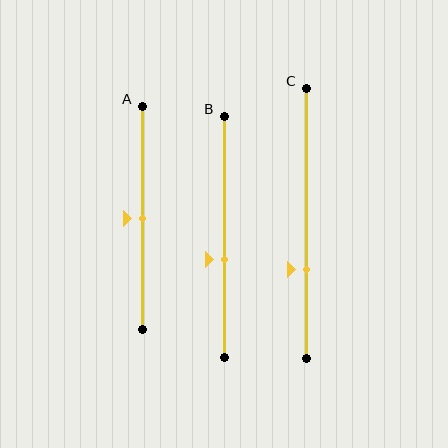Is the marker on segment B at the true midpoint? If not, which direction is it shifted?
No, the marker on segment B is shifted downward by about 9% of the segment length.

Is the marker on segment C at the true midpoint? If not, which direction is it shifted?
No, the marker on segment C is shifted downward by about 17% of the segment length.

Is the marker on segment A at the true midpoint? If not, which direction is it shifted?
Yes, the marker on segment A is at the true midpoint.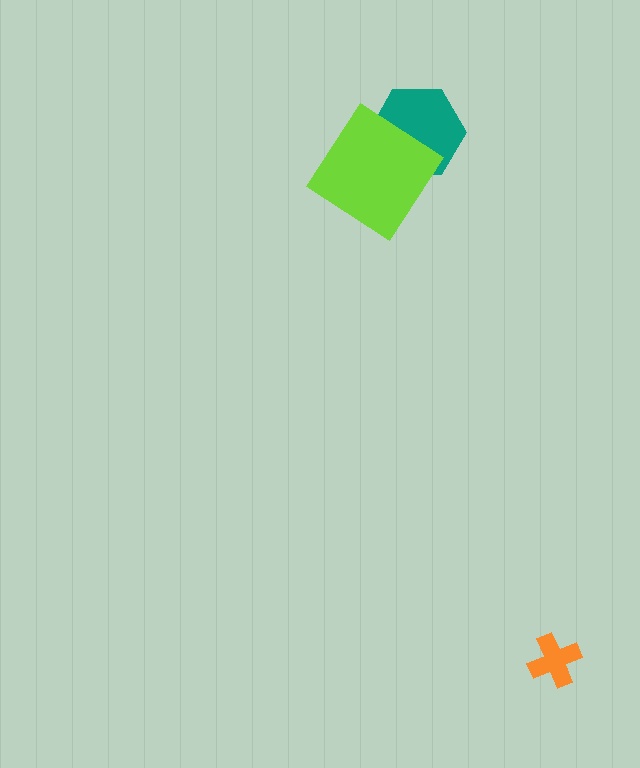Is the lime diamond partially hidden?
No, no other shape covers it.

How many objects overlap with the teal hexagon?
1 object overlaps with the teal hexagon.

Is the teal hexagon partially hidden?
Yes, it is partially covered by another shape.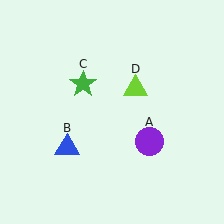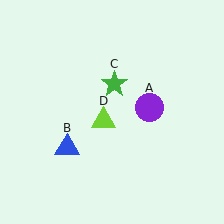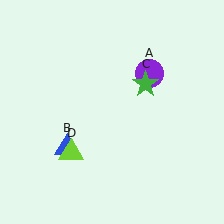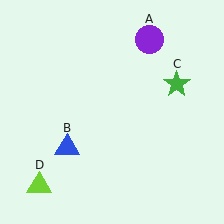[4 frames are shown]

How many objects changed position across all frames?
3 objects changed position: purple circle (object A), green star (object C), lime triangle (object D).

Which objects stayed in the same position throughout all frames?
Blue triangle (object B) remained stationary.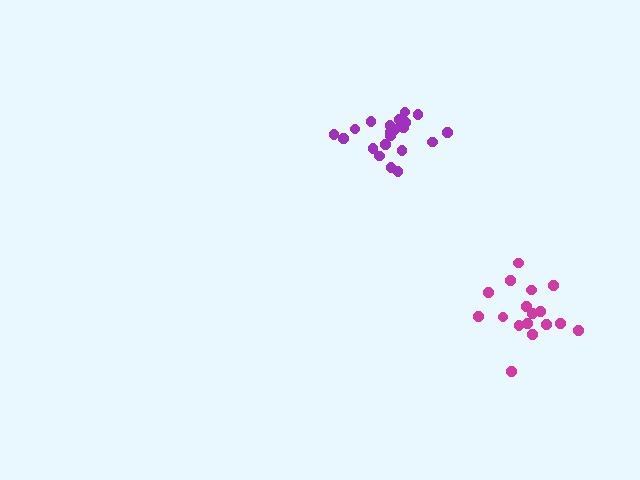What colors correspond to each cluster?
The clusters are colored: magenta, purple.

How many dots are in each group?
Group 1: 17 dots, Group 2: 21 dots (38 total).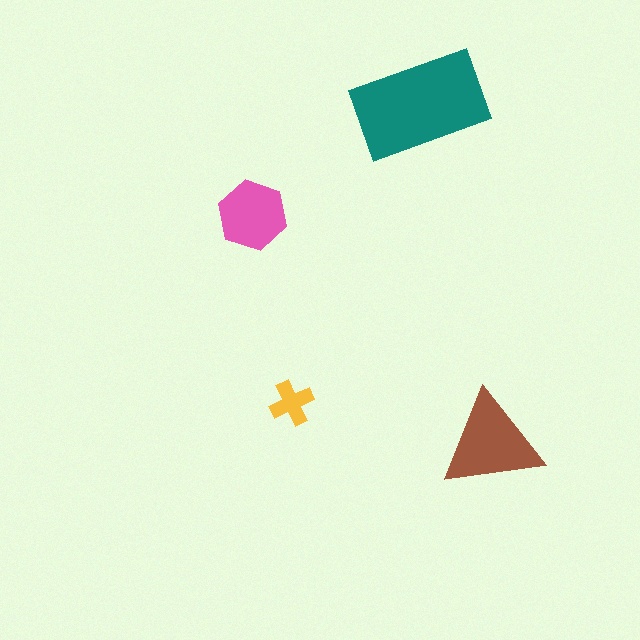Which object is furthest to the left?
The pink hexagon is leftmost.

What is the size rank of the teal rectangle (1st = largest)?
1st.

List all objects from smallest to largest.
The yellow cross, the pink hexagon, the brown triangle, the teal rectangle.